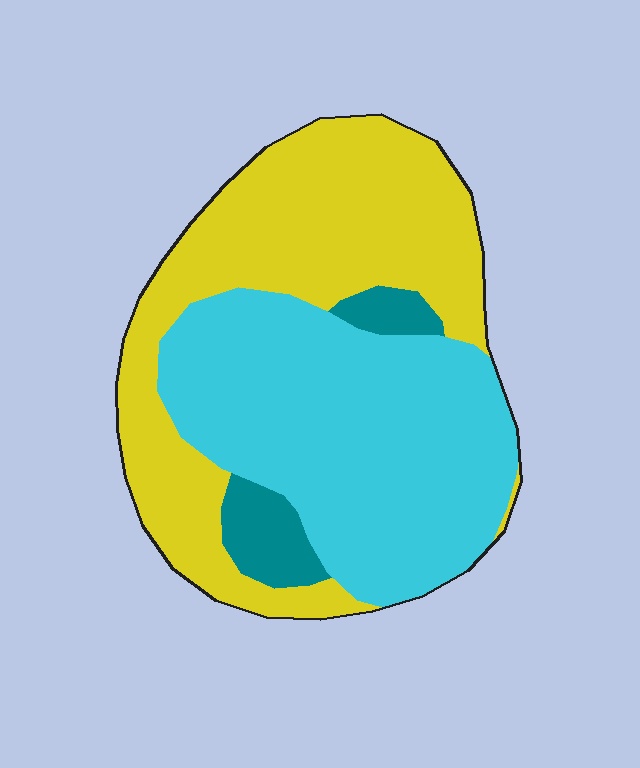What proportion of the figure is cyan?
Cyan covers about 50% of the figure.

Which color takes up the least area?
Teal, at roughly 10%.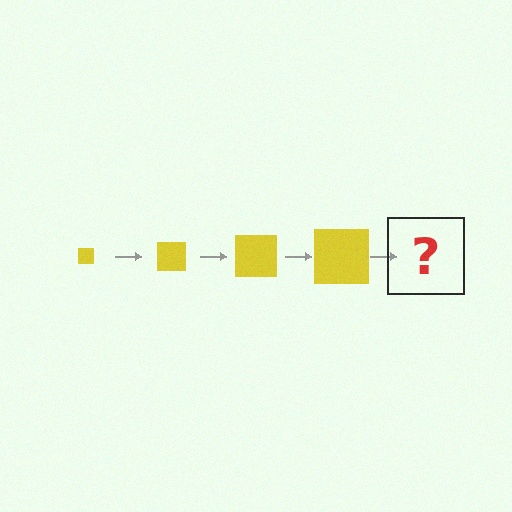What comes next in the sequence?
The next element should be a yellow square, larger than the previous one.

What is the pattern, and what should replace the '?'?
The pattern is that the square gets progressively larger each step. The '?' should be a yellow square, larger than the previous one.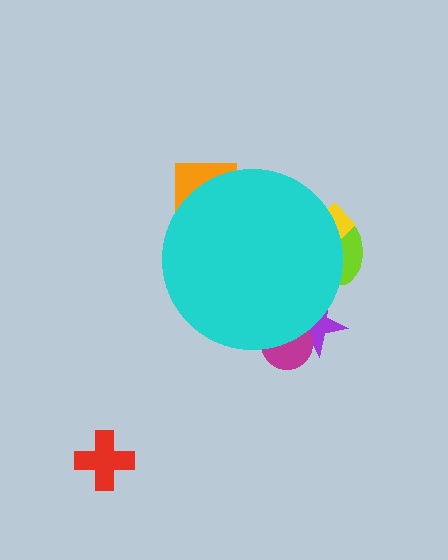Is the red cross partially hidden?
No, the red cross is fully visible.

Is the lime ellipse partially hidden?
Yes, the lime ellipse is partially hidden behind the cyan circle.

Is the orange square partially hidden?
Yes, the orange square is partially hidden behind the cyan circle.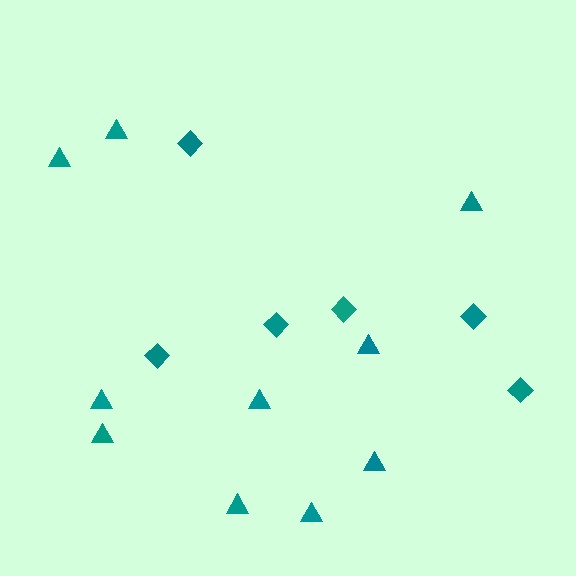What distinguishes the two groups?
There are 2 groups: one group of diamonds (6) and one group of triangles (10).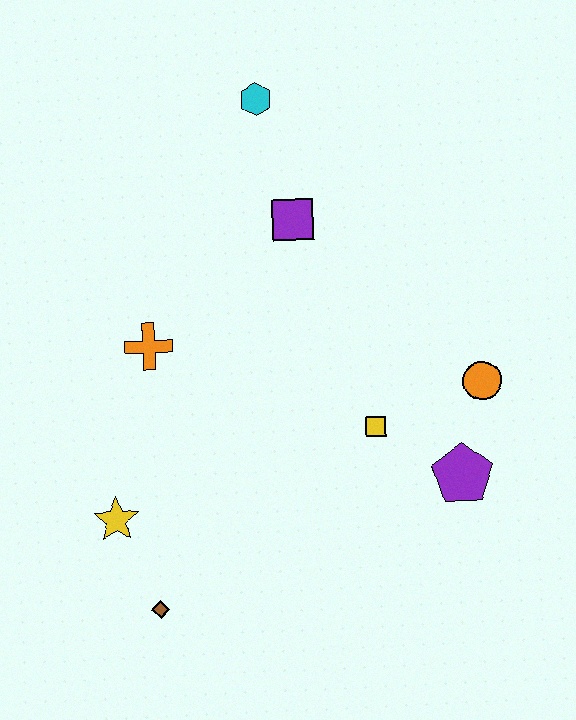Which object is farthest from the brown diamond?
The cyan hexagon is farthest from the brown diamond.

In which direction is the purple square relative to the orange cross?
The purple square is to the right of the orange cross.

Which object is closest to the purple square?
The cyan hexagon is closest to the purple square.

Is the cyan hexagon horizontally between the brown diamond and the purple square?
Yes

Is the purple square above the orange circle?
Yes